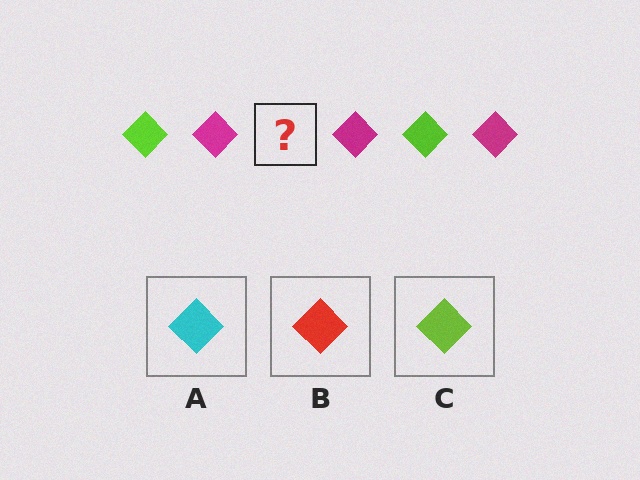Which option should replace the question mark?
Option C.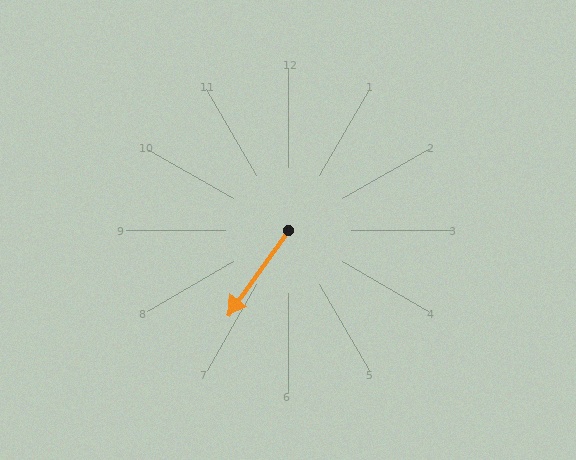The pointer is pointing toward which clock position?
Roughly 7 o'clock.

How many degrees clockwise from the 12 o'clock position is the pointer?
Approximately 215 degrees.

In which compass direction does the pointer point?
Southwest.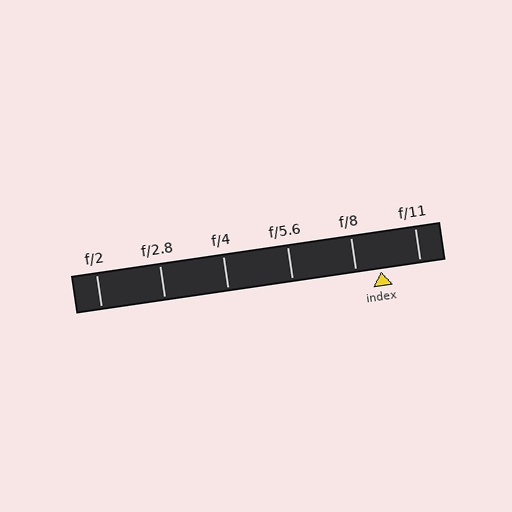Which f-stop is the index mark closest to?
The index mark is closest to f/8.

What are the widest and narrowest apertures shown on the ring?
The widest aperture shown is f/2 and the narrowest is f/11.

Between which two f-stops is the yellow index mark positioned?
The index mark is between f/8 and f/11.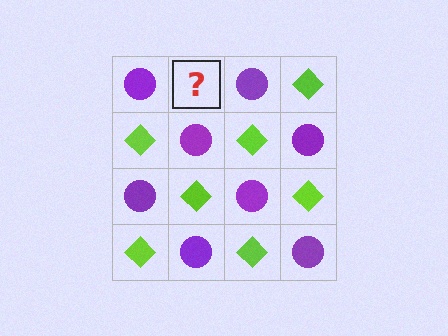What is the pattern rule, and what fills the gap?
The rule is that it alternates purple circle and lime diamond in a checkerboard pattern. The gap should be filled with a lime diamond.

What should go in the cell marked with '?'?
The missing cell should contain a lime diamond.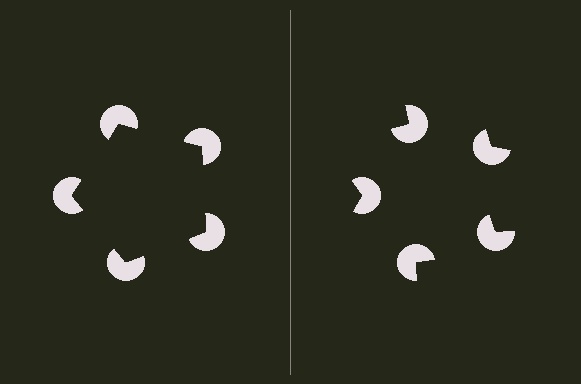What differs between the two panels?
The pac-man discs are positioned identically on both sides; only the wedge orientations differ. On the left they align to a pentagon; on the right they are misaligned.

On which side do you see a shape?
An illusory pentagon appears on the left side. On the right side the wedge cuts are rotated, so no coherent shape forms.